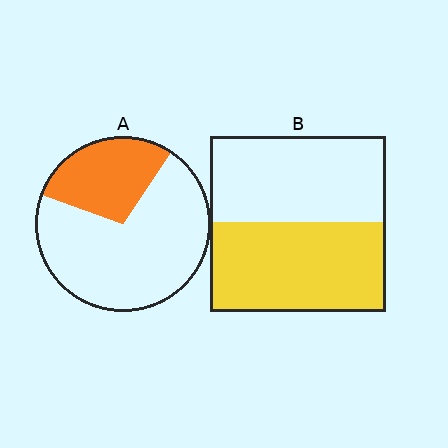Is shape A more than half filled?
No.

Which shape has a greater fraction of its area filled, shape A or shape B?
Shape B.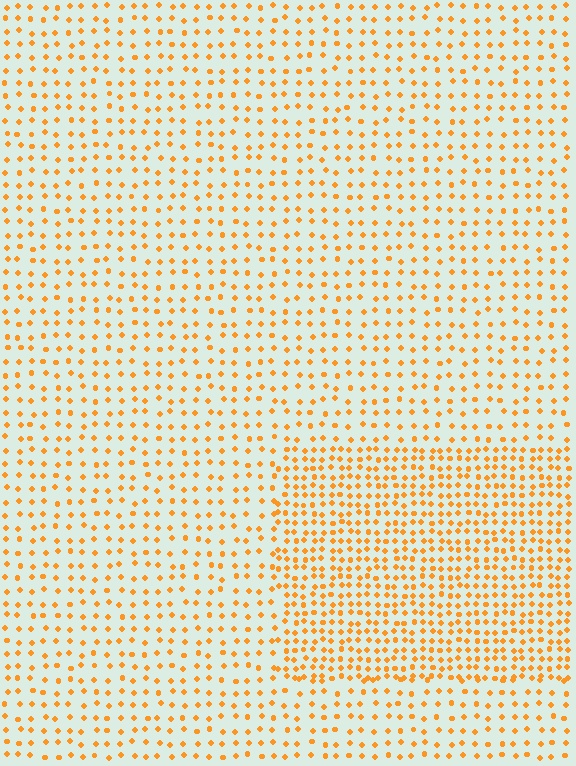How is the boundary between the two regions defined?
The boundary is defined by a change in element density (approximately 2.0x ratio). All elements are the same color, size, and shape.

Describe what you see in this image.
The image contains small orange elements arranged at two different densities. A rectangle-shaped region is visible where the elements are more densely packed than the surrounding area.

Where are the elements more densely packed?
The elements are more densely packed inside the rectangle boundary.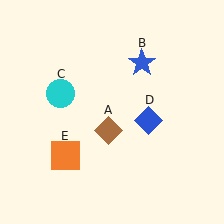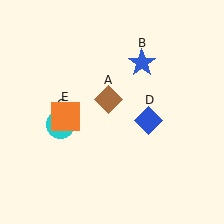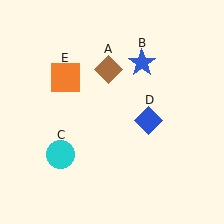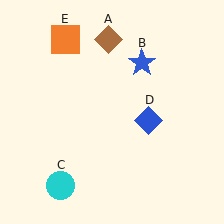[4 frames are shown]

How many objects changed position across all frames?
3 objects changed position: brown diamond (object A), cyan circle (object C), orange square (object E).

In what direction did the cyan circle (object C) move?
The cyan circle (object C) moved down.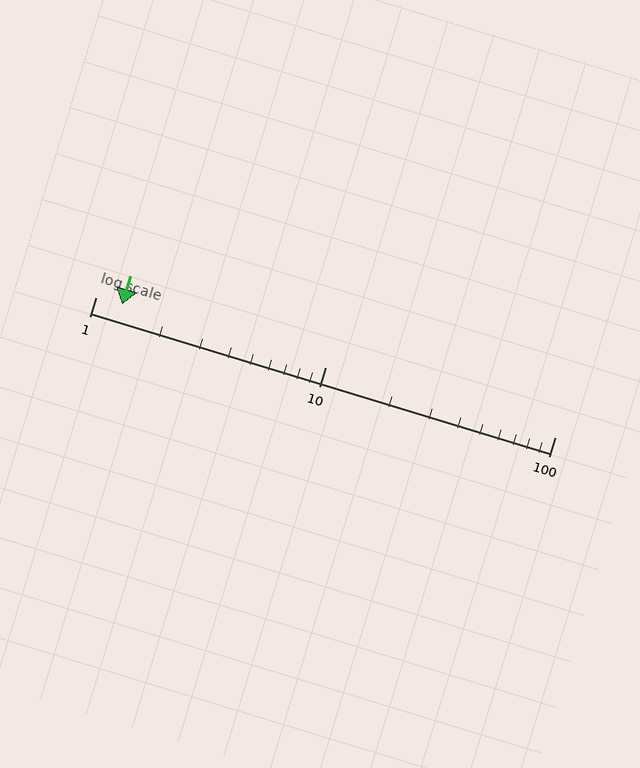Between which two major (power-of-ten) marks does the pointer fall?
The pointer is between 1 and 10.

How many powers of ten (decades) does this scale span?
The scale spans 2 decades, from 1 to 100.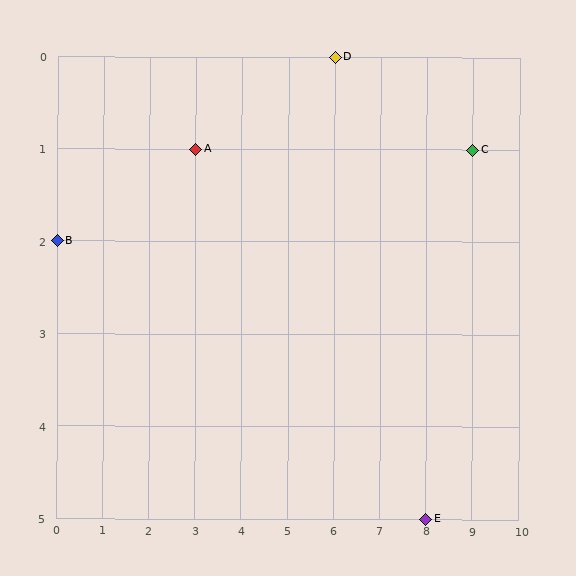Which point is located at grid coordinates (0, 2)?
Point B is at (0, 2).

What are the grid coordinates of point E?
Point E is at grid coordinates (8, 5).